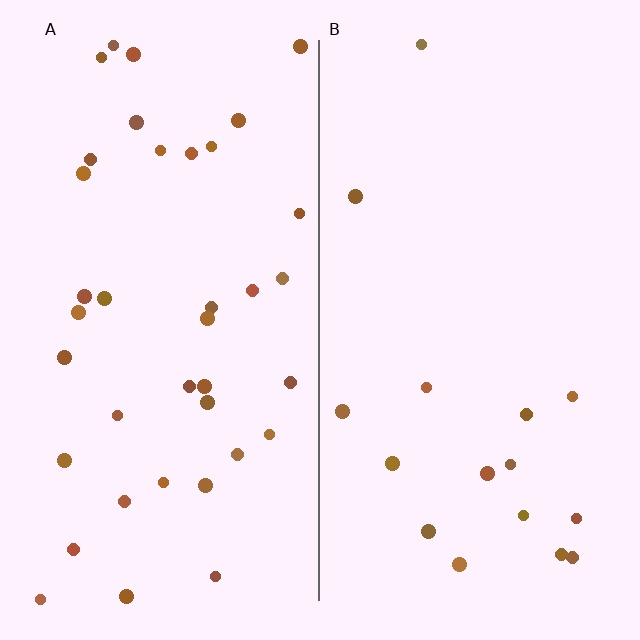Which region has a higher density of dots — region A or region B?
A (the left).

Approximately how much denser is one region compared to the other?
Approximately 2.4× — region A over region B.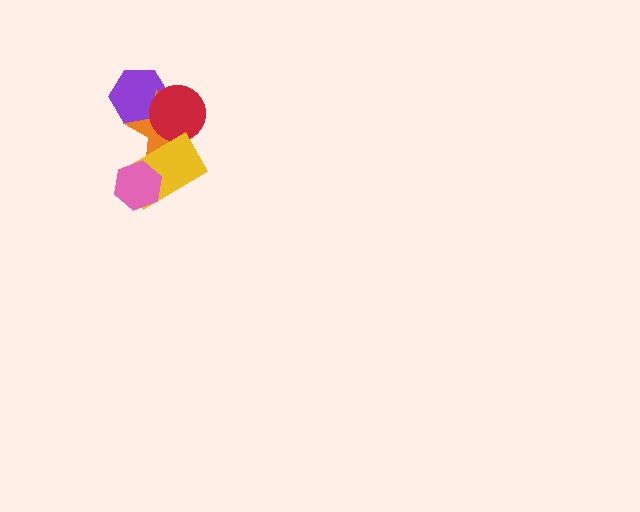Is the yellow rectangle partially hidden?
Yes, it is partially covered by another shape.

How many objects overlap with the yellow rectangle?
2 objects overlap with the yellow rectangle.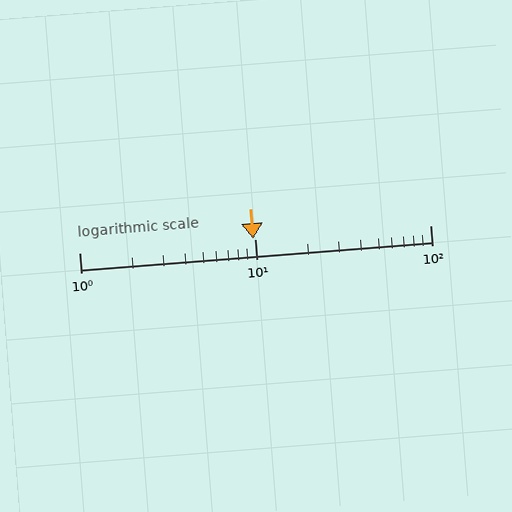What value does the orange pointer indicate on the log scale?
The pointer indicates approximately 9.8.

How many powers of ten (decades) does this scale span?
The scale spans 2 decades, from 1 to 100.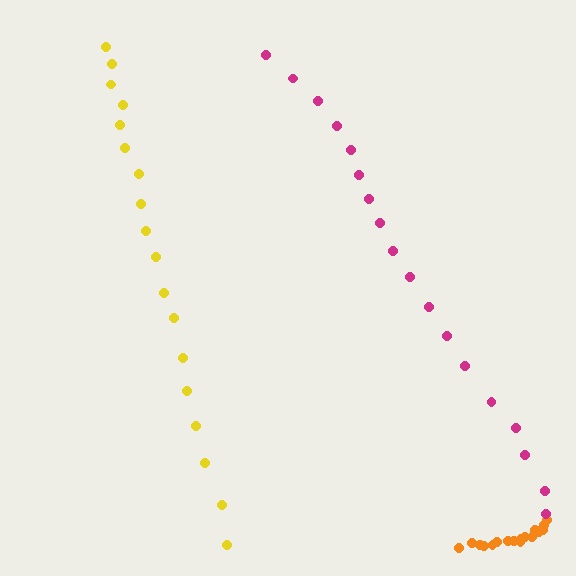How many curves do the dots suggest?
There are 3 distinct paths.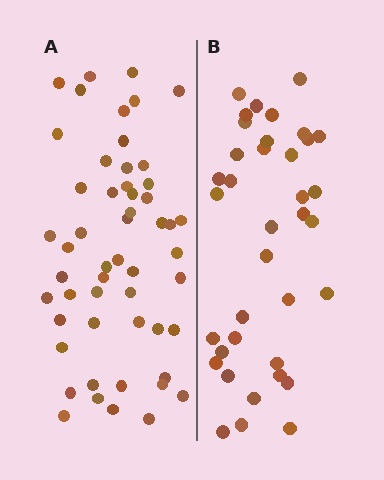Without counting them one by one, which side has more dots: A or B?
Region A (the left region) has more dots.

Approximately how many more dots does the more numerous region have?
Region A has approximately 15 more dots than region B.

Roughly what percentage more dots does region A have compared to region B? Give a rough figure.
About 45% more.